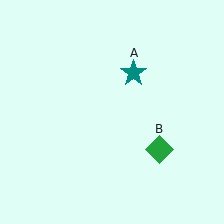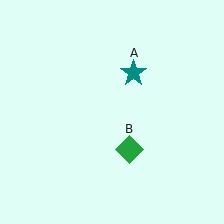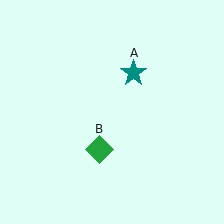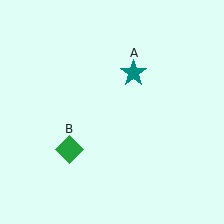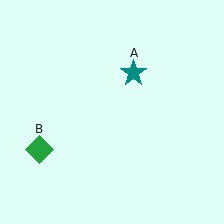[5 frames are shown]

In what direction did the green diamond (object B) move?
The green diamond (object B) moved left.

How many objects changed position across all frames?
1 object changed position: green diamond (object B).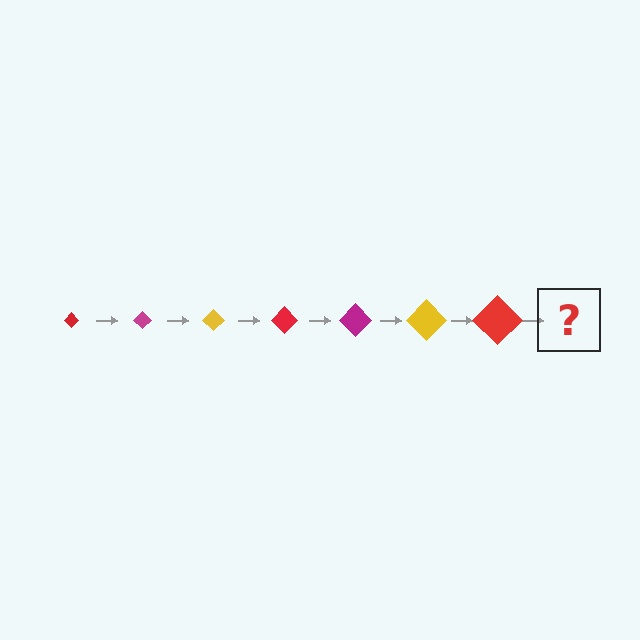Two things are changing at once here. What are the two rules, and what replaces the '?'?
The two rules are that the diamond grows larger each step and the color cycles through red, magenta, and yellow. The '?' should be a magenta diamond, larger than the previous one.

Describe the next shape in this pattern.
It should be a magenta diamond, larger than the previous one.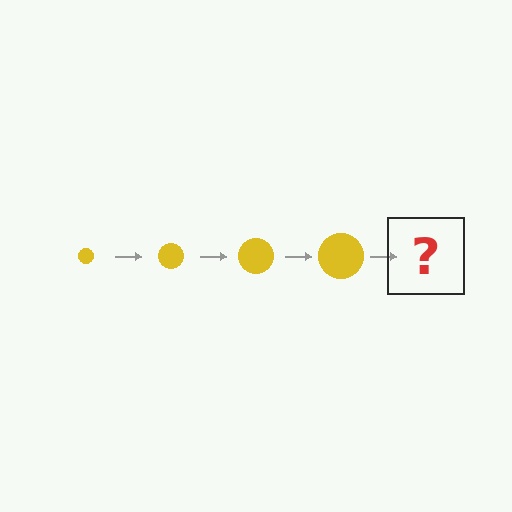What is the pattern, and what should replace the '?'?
The pattern is that the circle gets progressively larger each step. The '?' should be a yellow circle, larger than the previous one.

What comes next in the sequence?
The next element should be a yellow circle, larger than the previous one.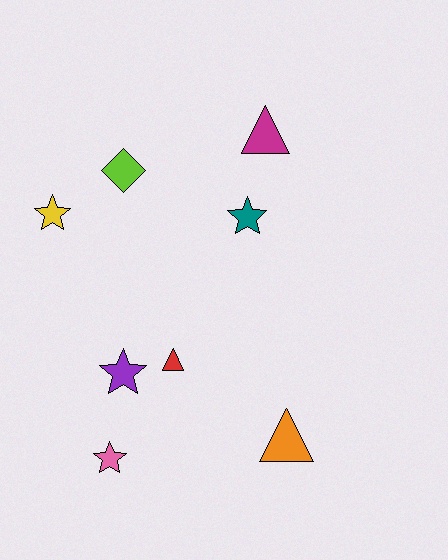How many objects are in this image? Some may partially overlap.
There are 8 objects.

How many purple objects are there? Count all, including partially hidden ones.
There is 1 purple object.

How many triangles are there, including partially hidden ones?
There are 3 triangles.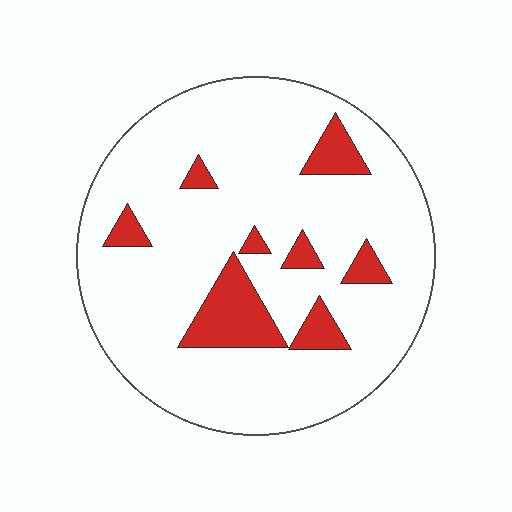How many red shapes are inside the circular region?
8.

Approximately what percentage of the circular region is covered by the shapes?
Approximately 15%.